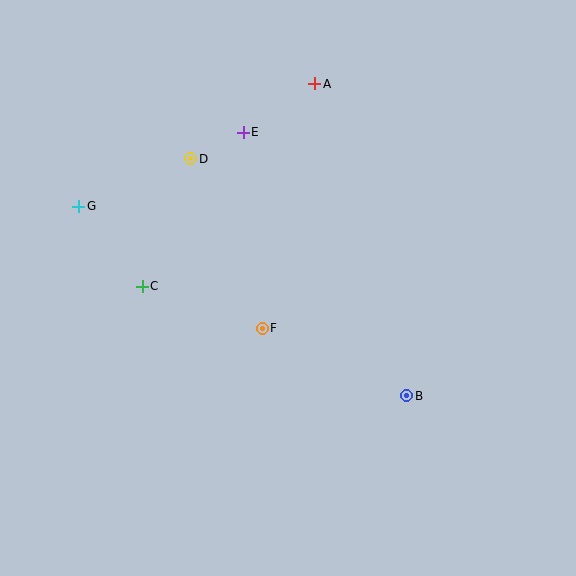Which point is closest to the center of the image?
Point F at (262, 328) is closest to the center.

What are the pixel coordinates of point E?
Point E is at (243, 132).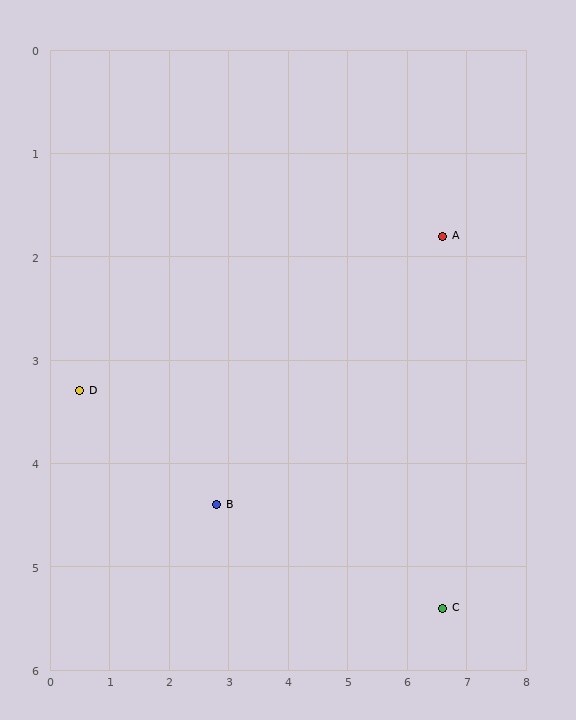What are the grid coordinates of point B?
Point B is at approximately (2.8, 4.4).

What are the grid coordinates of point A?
Point A is at approximately (6.6, 1.8).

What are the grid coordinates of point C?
Point C is at approximately (6.6, 5.4).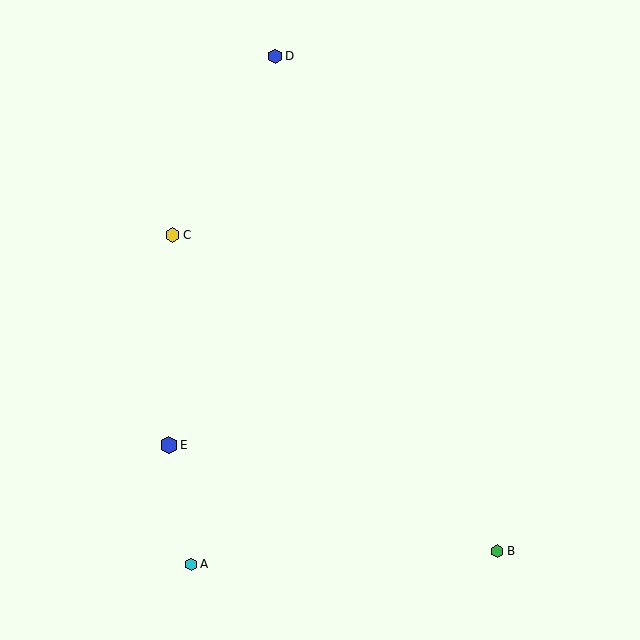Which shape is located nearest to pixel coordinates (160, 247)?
The yellow hexagon (labeled C) at (173, 235) is nearest to that location.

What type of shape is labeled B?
Shape B is a green hexagon.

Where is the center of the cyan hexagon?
The center of the cyan hexagon is at (191, 564).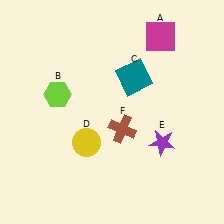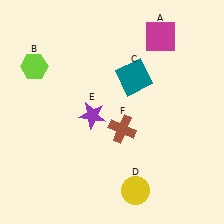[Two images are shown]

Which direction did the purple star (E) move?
The purple star (E) moved left.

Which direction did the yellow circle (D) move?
The yellow circle (D) moved right.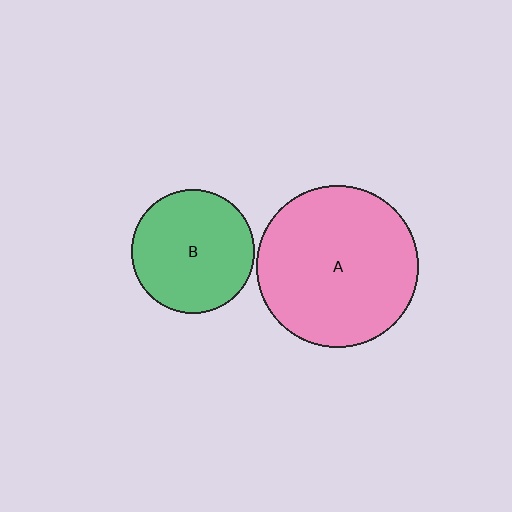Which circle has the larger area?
Circle A (pink).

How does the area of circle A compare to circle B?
Approximately 1.7 times.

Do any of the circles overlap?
No, none of the circles overlap.